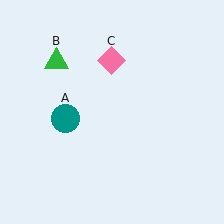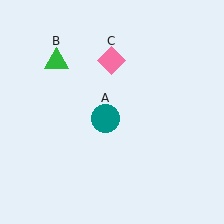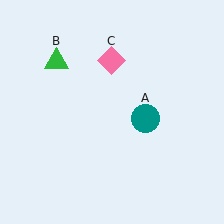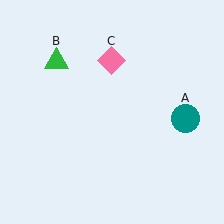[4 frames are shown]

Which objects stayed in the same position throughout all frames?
Green triangle (object B) and pink diamond (object C) remained stationary.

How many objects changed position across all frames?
1 object changed position: teal circle (object A).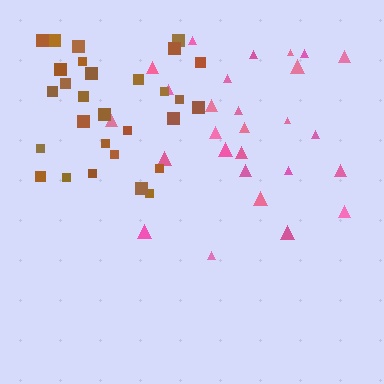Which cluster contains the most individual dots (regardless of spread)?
Brown (29).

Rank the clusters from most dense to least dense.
brown, pink.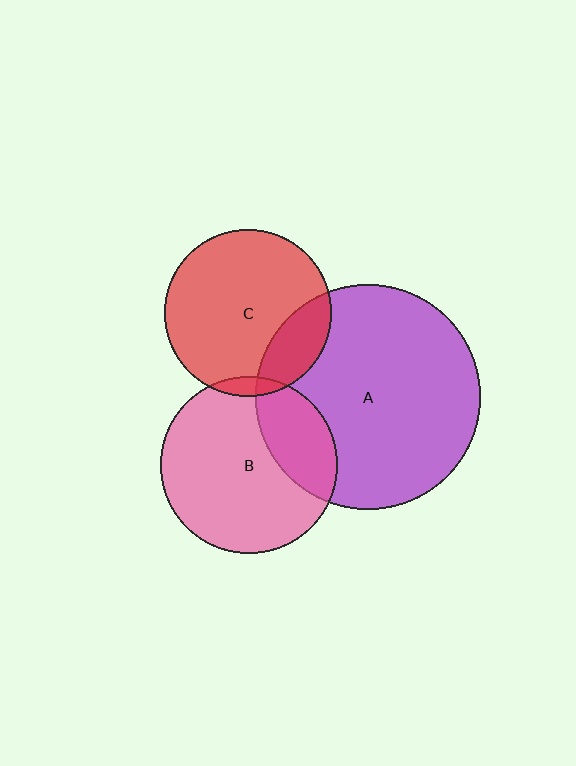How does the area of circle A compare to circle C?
Approximately 1.8 times.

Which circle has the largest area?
Circle A (purple).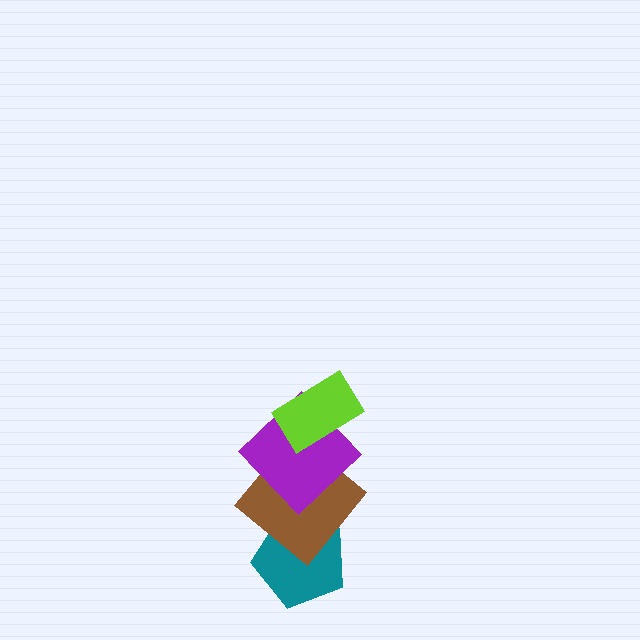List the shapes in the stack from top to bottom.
From top to bottom: the lime rectangle, the purple diamond, the brown diamond, the teal pentagon.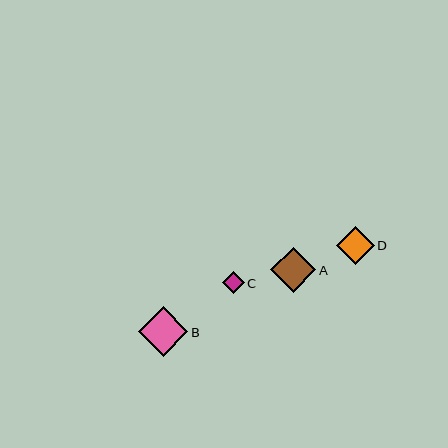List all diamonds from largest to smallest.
From largest to smallest: B, A, D, C.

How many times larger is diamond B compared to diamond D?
Diamond B is approximately 1.3 times the size of diamond D.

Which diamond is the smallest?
Diamond C is the smallest with a size of approximately 22 pixels.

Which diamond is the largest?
Diamond B is the largest with a size of approximately 50 pixels.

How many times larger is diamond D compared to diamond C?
Diamond D is approximately 1.7 times the size of diamond C.